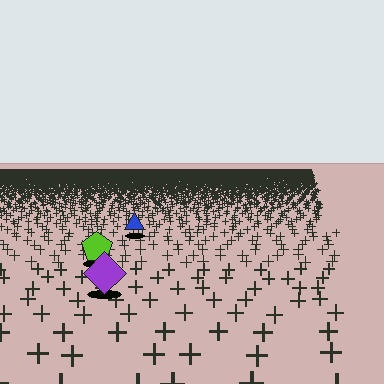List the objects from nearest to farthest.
From nearest to farthest: the purple diamond, the lime pentagon, the blue triangle.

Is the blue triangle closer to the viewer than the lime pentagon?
No. The lime pentagon is closer — you can tell from the texture gradient: the ground texture is coarser near it.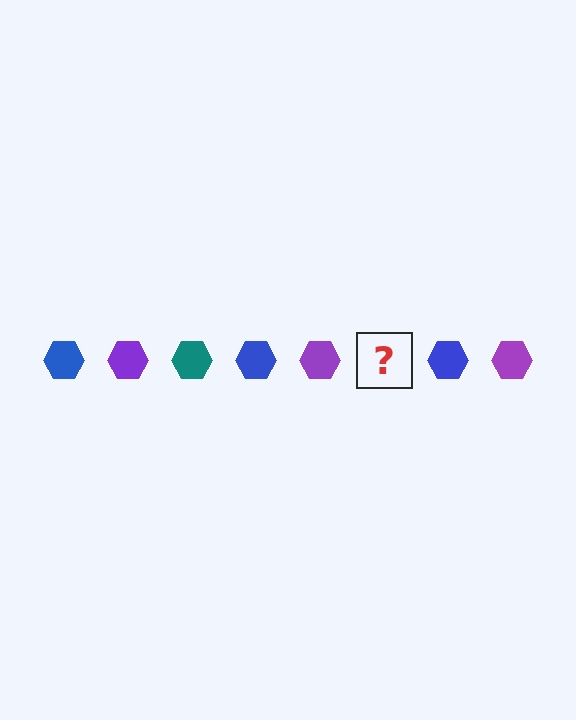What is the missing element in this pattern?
The missing element is a teal hexagon.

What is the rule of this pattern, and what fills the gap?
The rule is that the pattern cycles through blue, purple, teal hexagons. The gap should be filled with a teal hexagon.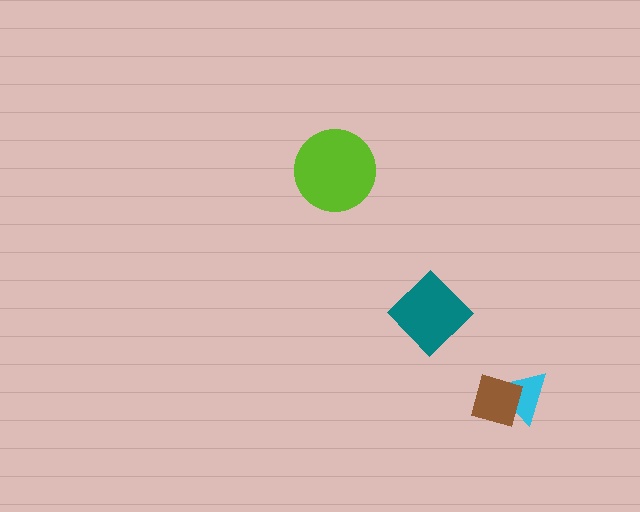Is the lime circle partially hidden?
No, no other shape covers it.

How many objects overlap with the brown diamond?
1 object overlaps with the brown diamond.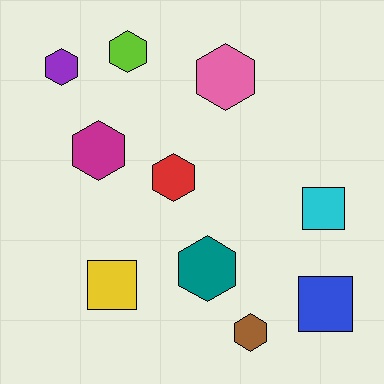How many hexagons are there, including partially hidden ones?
There are 7 hexagons.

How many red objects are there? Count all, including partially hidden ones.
There is 1 red object.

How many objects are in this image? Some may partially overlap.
There are 10 objects.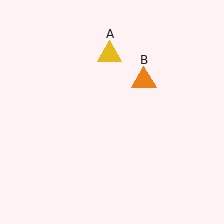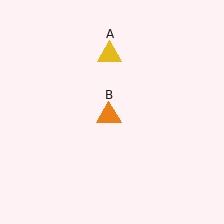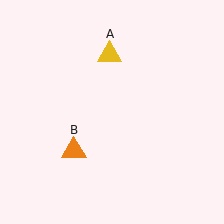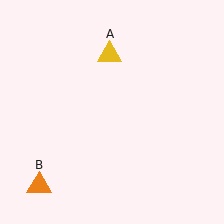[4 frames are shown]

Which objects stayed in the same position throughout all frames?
Yellow triangle (object A) remained stationary.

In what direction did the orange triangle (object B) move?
The orange triangle (object B) moved down and to the left.